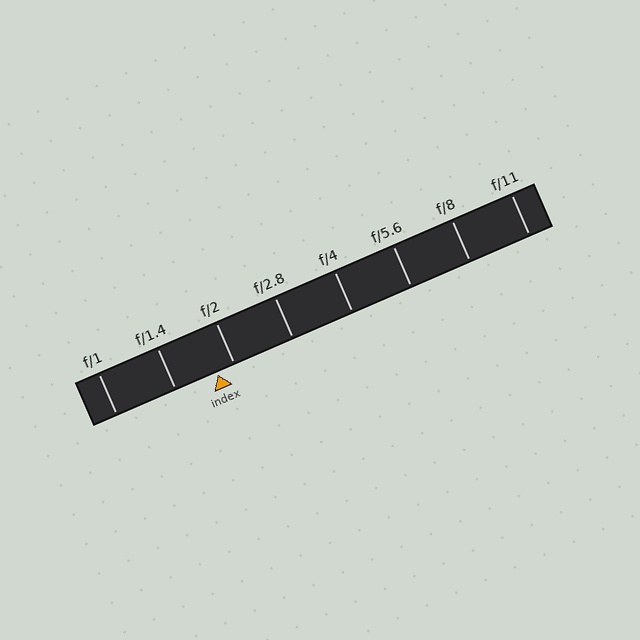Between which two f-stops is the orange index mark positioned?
The index mark is between f/1.4 and f/2.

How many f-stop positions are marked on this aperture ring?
There are 8 f-stop positions marked.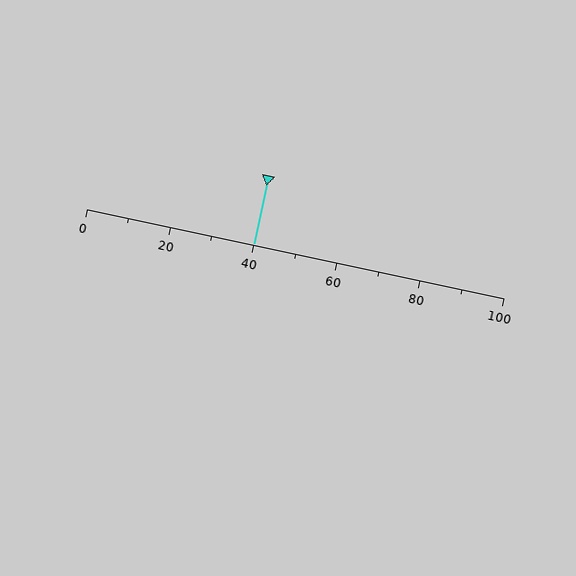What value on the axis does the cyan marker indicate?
The marker indicates approximately 40.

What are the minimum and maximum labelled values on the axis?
The axis runs from 0 to 100.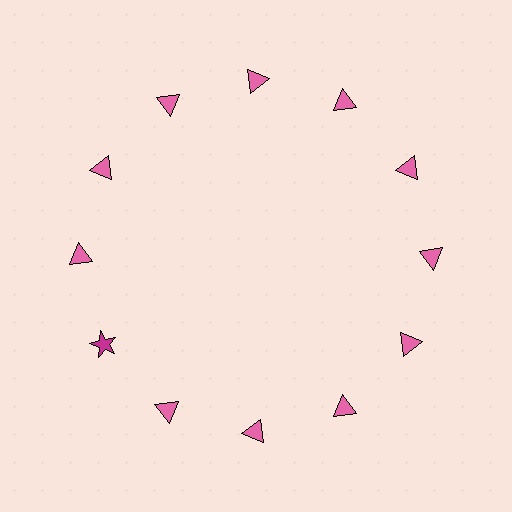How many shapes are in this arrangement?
There are 12 shapes arranged in a ring pattern.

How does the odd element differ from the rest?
It differs in both color (magenta instead of pink) and shape (star instead of triangle).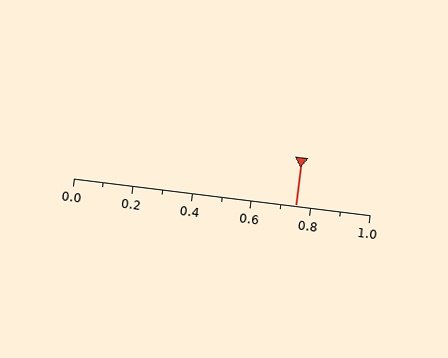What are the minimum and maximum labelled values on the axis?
The axis runs from 0.0 to 1.0.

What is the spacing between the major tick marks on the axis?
The major ticks are spaced 0.2 apart.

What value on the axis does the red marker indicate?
The marker indicates approximately 0.75.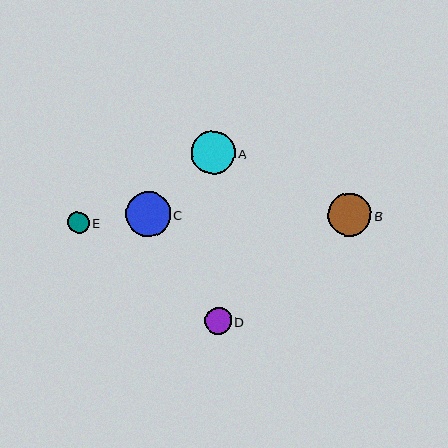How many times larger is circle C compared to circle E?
Circle C is approximately 2.1 times the size of circle E.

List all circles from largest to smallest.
From largest to smallest: C, A, B, D, E.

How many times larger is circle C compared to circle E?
Circle C is approximately 2.1 times the size of circle E.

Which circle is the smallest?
Circle E is the smallest with a size of approximately 21 pixels.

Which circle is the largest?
Circle C is the largest with a size of approximately 45 pixels.